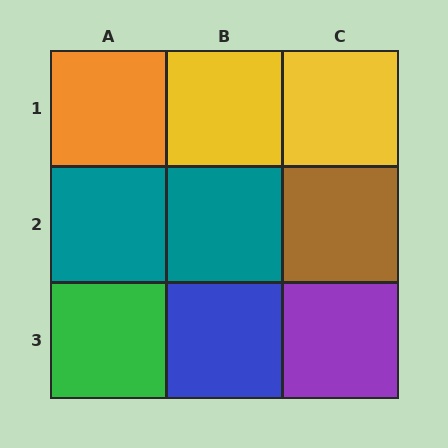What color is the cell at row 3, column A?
Green.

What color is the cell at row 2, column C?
Brown.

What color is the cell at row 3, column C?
Purple.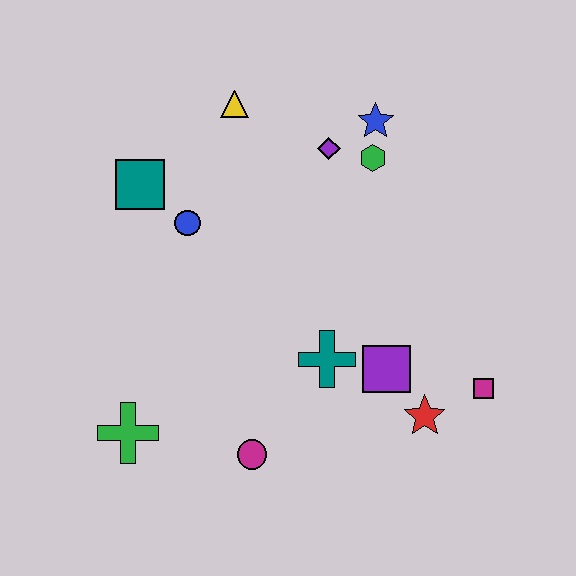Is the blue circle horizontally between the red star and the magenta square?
No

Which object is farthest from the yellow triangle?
The magenta square is farthest from the yellow triangle.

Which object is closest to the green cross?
The magenta circle is closest to the green cross.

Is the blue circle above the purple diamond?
No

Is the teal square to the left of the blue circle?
Yes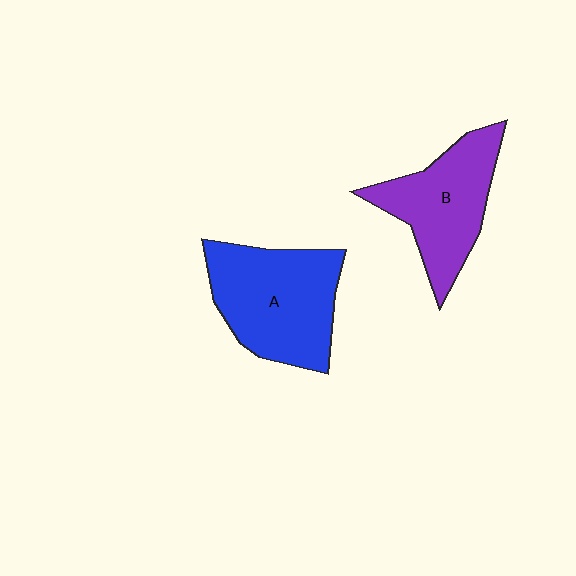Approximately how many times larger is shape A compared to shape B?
Approximately 1.2 times.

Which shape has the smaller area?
Shape B (purple).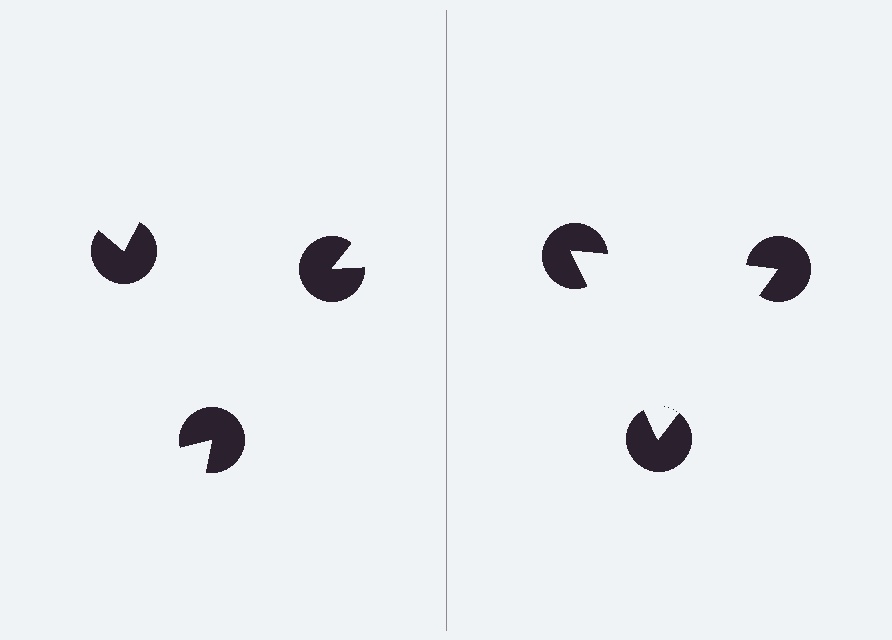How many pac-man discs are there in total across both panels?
6 — 3 on each side.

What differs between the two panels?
The pac-man discs are positioned identically on both sides; only the wedge orientations differ. On the right they align to a triangle; on the left they are misaligned.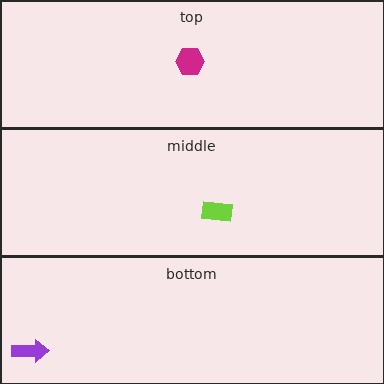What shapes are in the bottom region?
The purple arrow.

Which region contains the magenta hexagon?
The top region.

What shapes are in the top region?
The magenta hexagon.